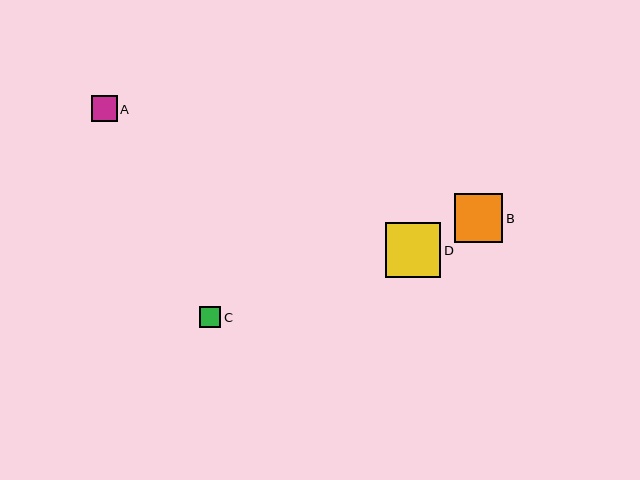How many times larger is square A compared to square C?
Square A is approximately 1.2 times the size of square C.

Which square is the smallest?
Square C is the smallest with a size of approximately 21 pixels.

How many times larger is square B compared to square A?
Square B is approximately 1.9 times the size of square A.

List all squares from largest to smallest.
From largest to smallest: D, B, A, C.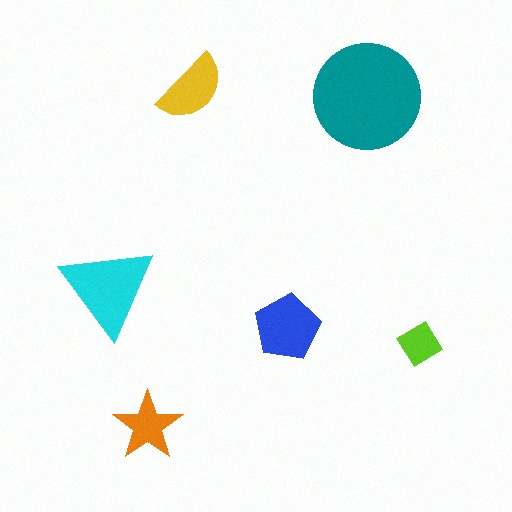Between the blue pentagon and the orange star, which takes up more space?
The blue pentagon.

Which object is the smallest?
The lime diamond.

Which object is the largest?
The teal circle.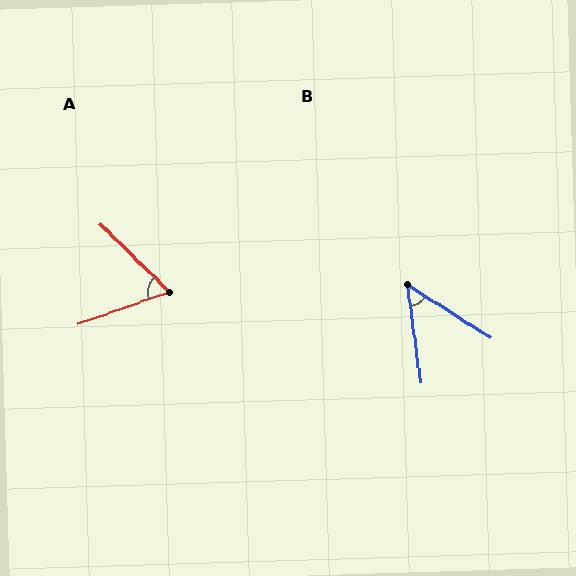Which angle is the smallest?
B, at approximately 50 degrees.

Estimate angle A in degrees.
Approximately 64 degrees.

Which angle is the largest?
A, at approximately 64 degrees.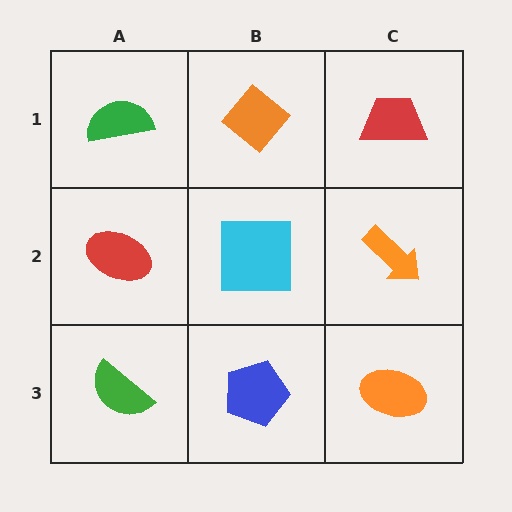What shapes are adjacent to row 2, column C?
A red trapezoid (row 1, column C), an orange ellipse (row 3, column C), a cyan square (row 2, column B).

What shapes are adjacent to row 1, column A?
A red ellipse (row 2, column A), an orange diamond (row 1, column B).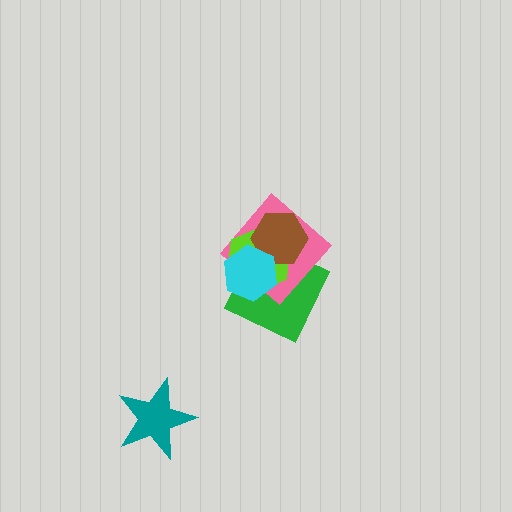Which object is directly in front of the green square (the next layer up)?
The pink diamond is directly in front of the green square.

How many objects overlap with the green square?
4 objects overlap with the green square.